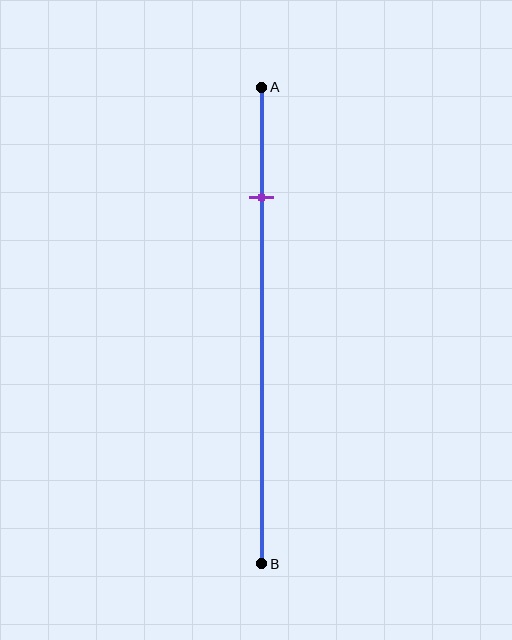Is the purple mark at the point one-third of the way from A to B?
No, the mark is at about 25% from A, not at the 33% one-third point.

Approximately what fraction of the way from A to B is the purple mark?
The purple mark is approximately 25% of the way from A to B.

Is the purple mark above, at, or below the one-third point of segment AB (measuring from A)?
The purple mark is above the one-third point of segment AB.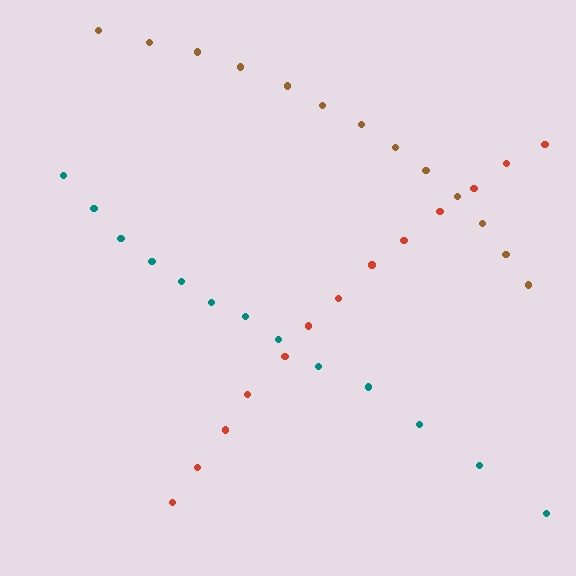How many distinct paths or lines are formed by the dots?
There are 3 distinct paths.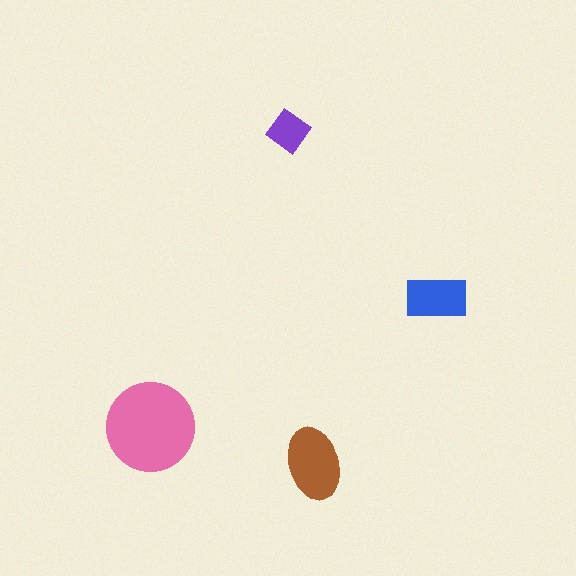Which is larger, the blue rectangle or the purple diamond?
The blue rectangle.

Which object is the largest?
The pink circle.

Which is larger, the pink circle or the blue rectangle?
The pink circle.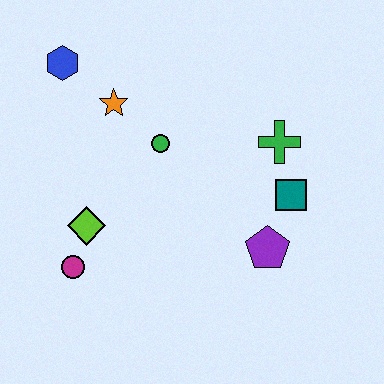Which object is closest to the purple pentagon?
The teal square is closest to the purple pentagon.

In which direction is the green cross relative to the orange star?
The green cross is to the right of the orange star.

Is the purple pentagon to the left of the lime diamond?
No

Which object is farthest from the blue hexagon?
The purple pentagon is farthest from the blue hexagon.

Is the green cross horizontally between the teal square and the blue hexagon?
Yes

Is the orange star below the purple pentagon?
No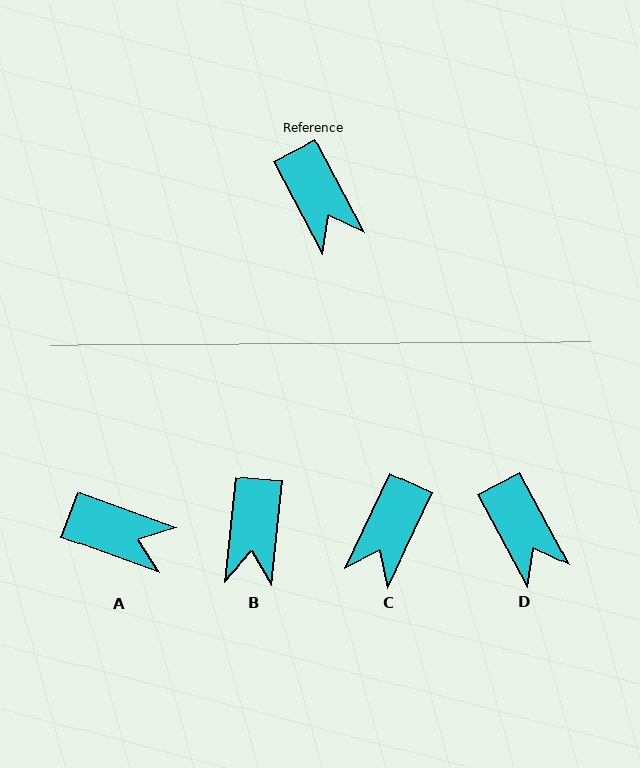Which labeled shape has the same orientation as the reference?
D.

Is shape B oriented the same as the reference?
No, it is off by about 34 degrees.